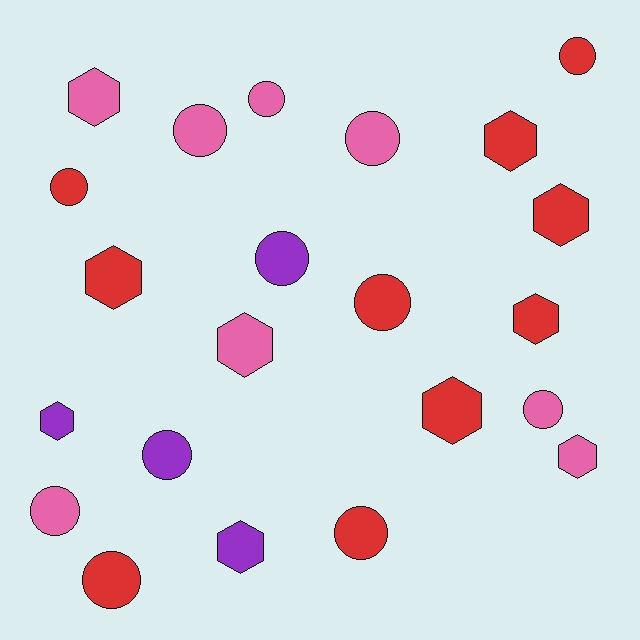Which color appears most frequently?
Red, with 10 objects.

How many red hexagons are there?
There are 5 red hexagons.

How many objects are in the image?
There are 22 objects.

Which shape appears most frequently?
Circle, with 12 objects.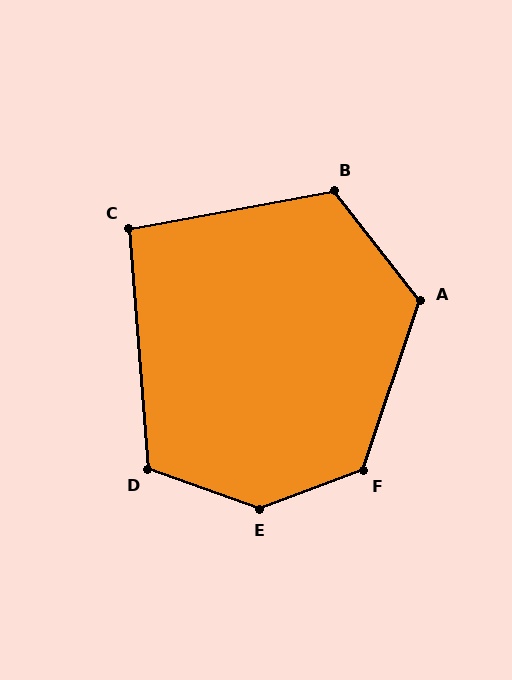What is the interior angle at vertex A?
Approximately 124 degrees (obtuse).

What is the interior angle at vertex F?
Approximately 129 degrees (obtuse).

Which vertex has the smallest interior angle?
C, at approximately 96 degrees.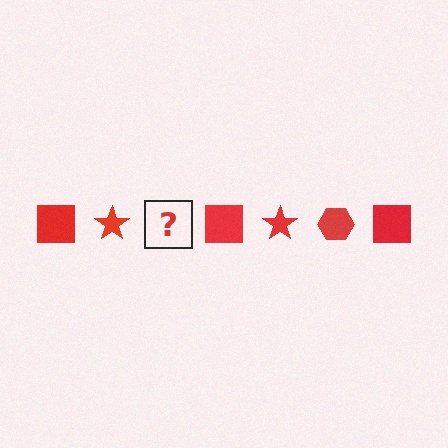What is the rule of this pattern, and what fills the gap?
The rule is that the pattern cycles through square, star, hexagon shapes in red. The gap should be filled with a red hexagon.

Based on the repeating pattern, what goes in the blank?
The blank should be a red hexagon.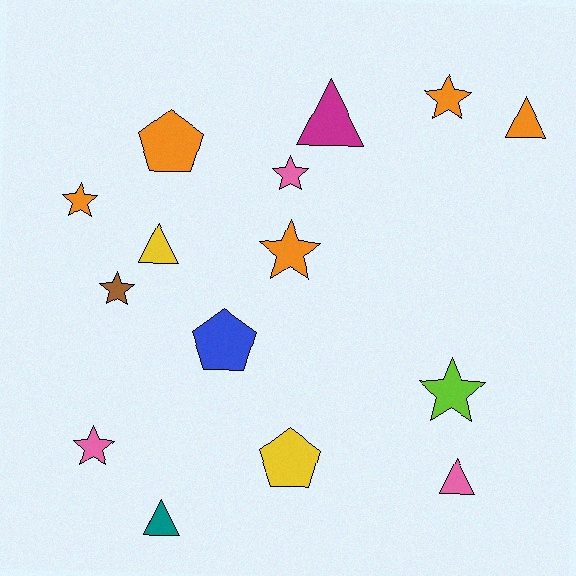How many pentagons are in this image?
There are 3 pentagons.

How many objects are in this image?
There are 15 objects.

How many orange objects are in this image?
There are 5 orange objects.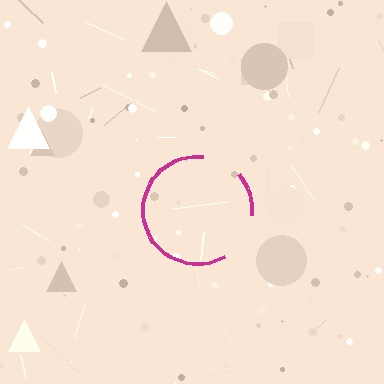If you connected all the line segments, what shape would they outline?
They would outline a circle.